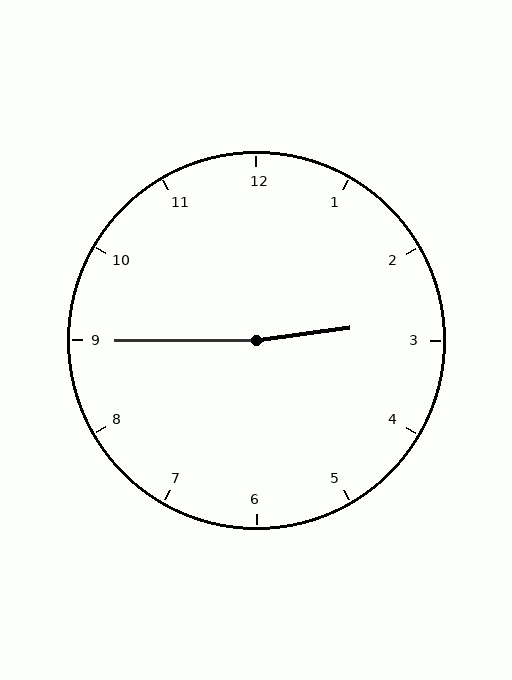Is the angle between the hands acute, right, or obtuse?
It is obtuse.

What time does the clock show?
2:45.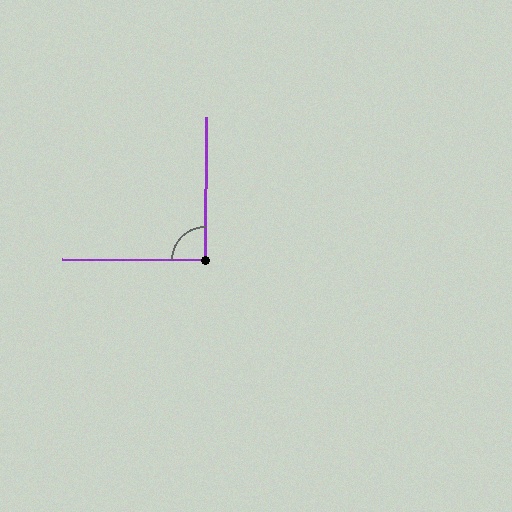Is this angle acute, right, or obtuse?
It is approximately a right angle.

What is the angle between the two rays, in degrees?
Approximately 90 degrees.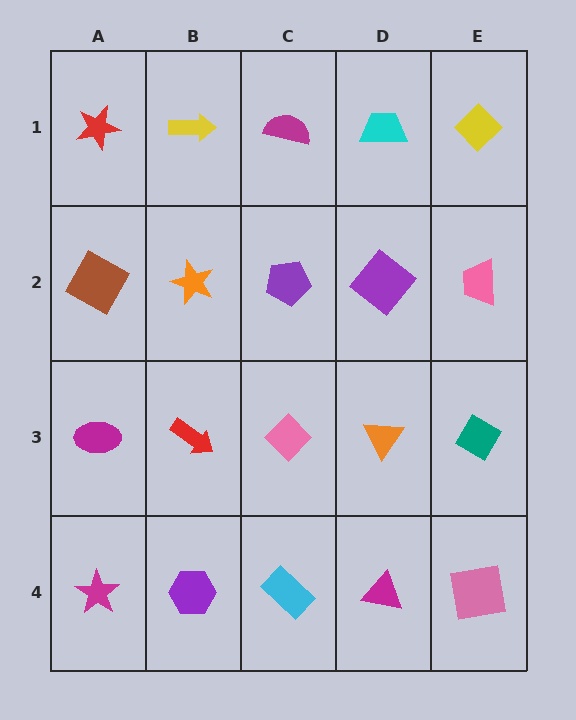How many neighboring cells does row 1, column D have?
3.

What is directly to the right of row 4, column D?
A pink square.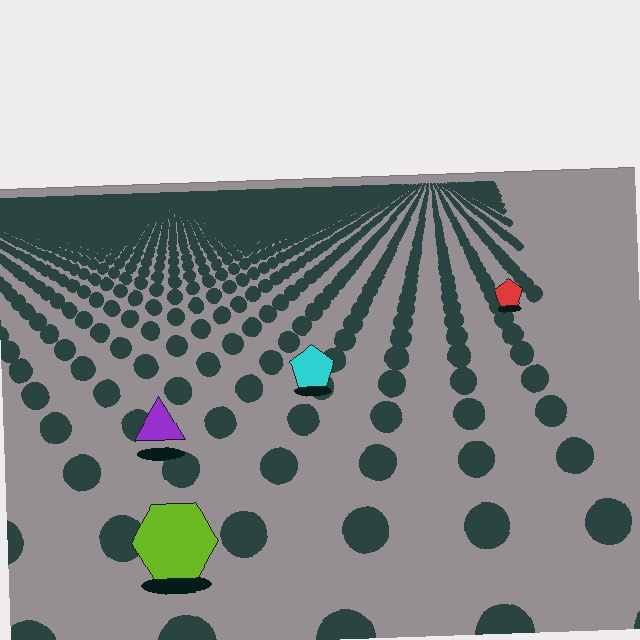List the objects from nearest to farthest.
From nearest to farthest: the lime hexagon, the purple triangle, the cyan pentagon, the red pentagon.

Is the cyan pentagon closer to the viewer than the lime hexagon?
No. The lime hexagon is closer — you can tell from the texture gradient: the ground texture is coarser near it.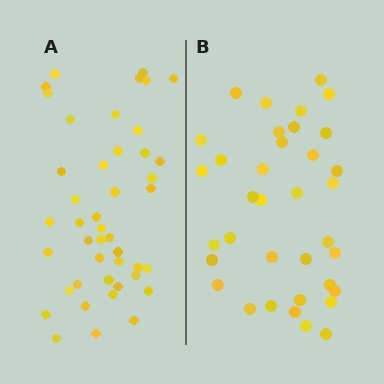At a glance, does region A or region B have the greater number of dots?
Region A (the left region) has more dots.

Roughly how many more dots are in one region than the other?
Region A has roughly 8 or so more dots than region B.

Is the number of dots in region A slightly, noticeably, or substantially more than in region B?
Region A has only slightly more — the two regions are fairly close. The ratio is roughly 1.2 to 1.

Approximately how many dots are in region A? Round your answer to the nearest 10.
About 40 dots. (The exact count is 44, which rounds to 40.)